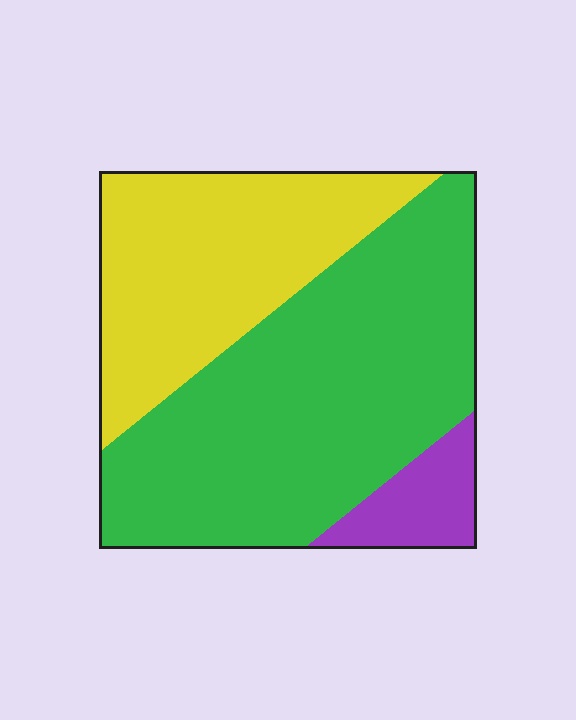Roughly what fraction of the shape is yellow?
Yellow takes up about one third (1/3) of the shape.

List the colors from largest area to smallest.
From largest to smallest: green, yellow, purple.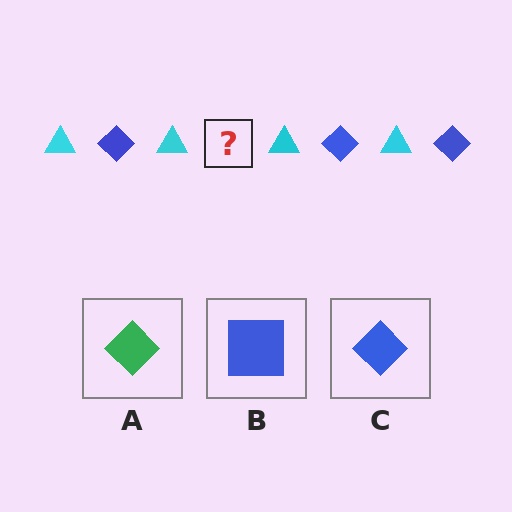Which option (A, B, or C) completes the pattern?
C.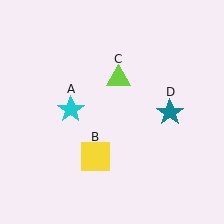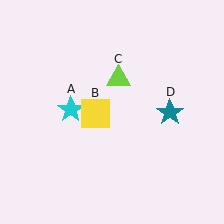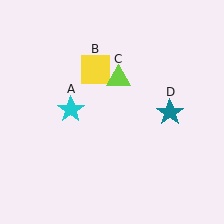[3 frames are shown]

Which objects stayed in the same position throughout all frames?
Cyan star (object A) and lime triangle (object C) and teal star (object D) remained stationary.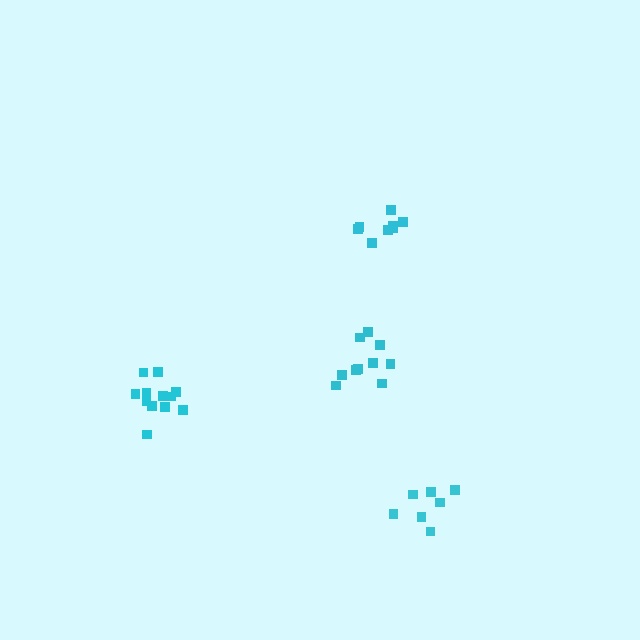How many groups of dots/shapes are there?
There are 4 groups.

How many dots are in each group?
Group 1: 10 dots, Group 2: 12 dots, Group 3: 8 dots, Group 4: 7 dots (37 total).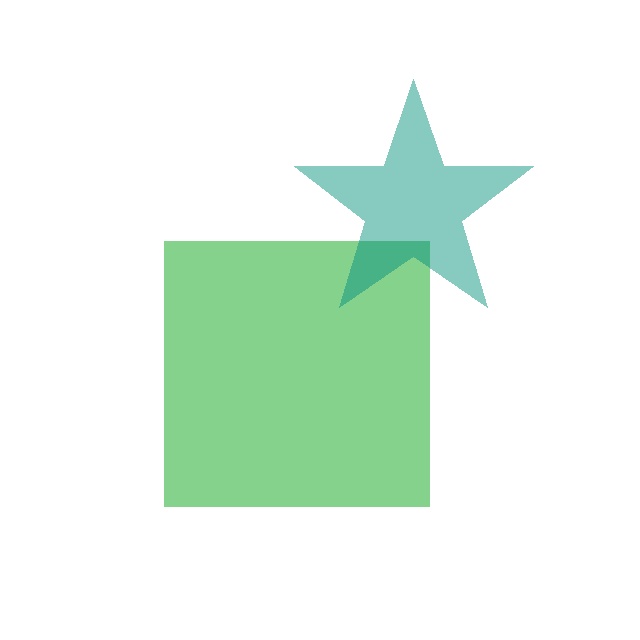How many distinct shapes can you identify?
There are 2 distinct shapes: a green square, a teal star.